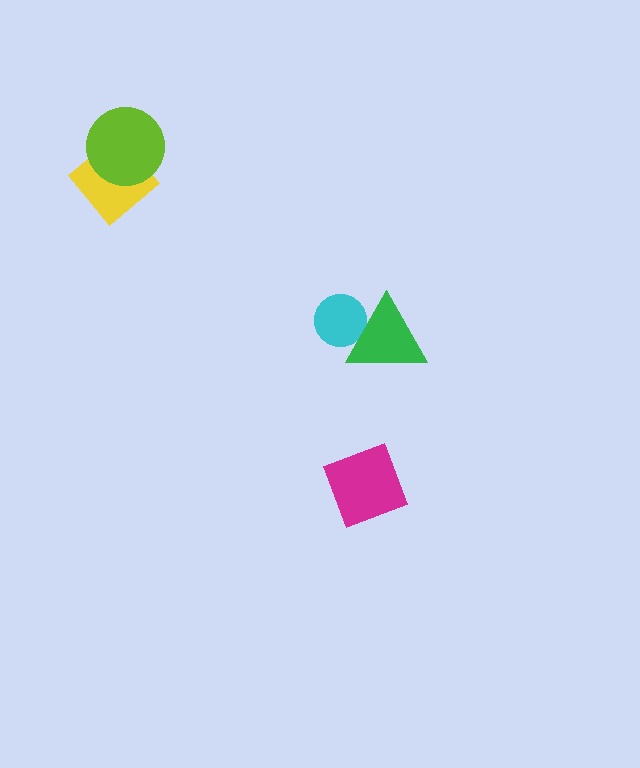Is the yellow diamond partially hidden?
Yes, it is partially covered by another shape.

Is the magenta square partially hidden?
No, no other shape covers it.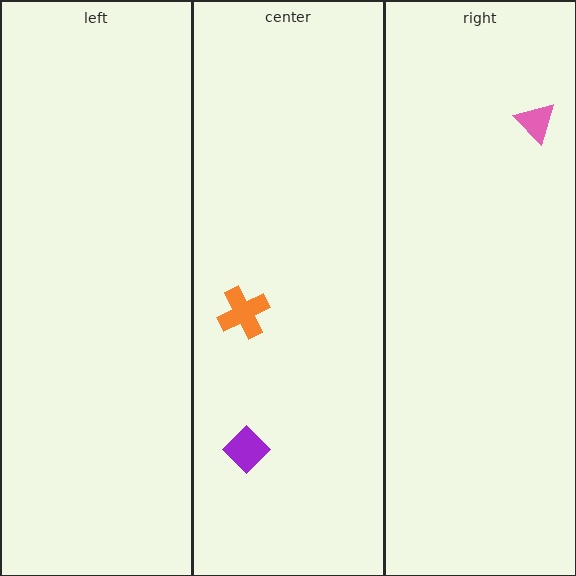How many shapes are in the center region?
2.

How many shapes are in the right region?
1.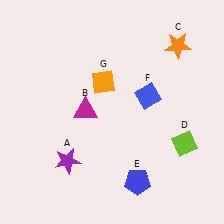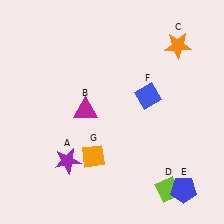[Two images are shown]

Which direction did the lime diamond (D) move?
The lime diamond (D) moved down.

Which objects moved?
The objects that moved are: the lime diamond (D), the blue pentagon (E), the orange diamond (G).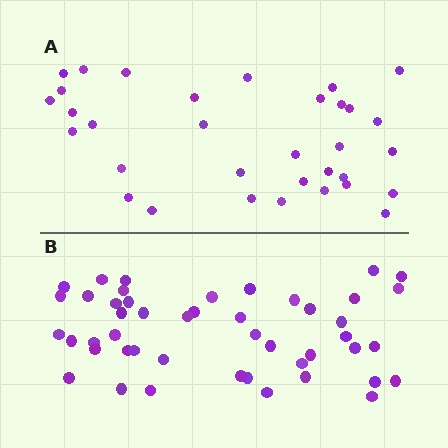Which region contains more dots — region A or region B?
Region B (the bottom region) has more dots.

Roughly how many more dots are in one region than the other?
Region B has approximately 15 more dots than region A.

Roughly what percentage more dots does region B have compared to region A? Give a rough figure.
About 40% more.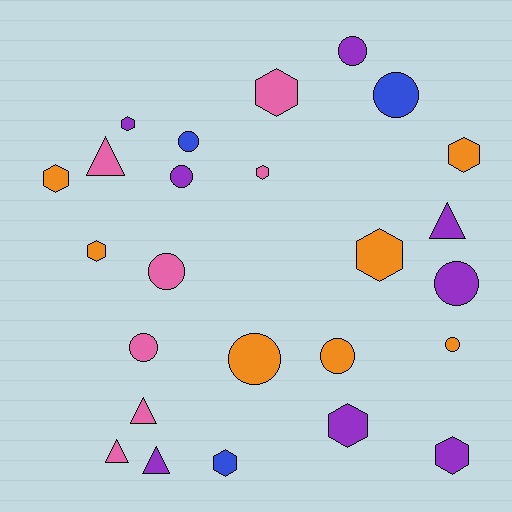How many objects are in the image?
There are 25 objects.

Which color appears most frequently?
Purple, with 8 objects.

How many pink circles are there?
There are 2 pink circles.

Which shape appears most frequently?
Hexagon, with 10 objects.